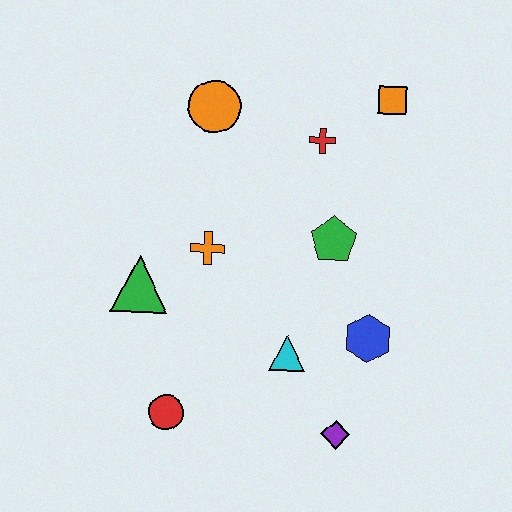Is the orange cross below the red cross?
Yes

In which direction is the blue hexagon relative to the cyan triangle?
The blue hexagon is to the right of the cyan triangle.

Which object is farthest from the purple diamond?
The orange circle is farthest from the purple diamond.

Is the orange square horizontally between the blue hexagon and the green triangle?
No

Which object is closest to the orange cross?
The green triangle is closest to the orange cross.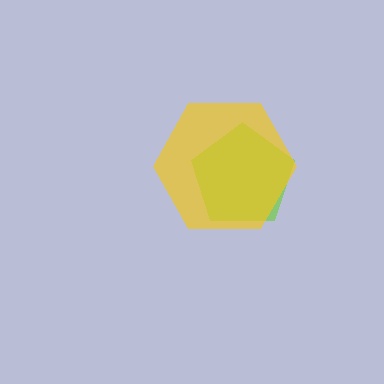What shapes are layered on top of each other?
The layered shapes are: a lime pentagon, a yellow hexagon.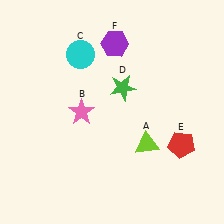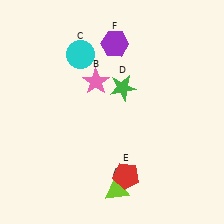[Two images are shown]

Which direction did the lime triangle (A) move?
The lime triangle (A) moved down.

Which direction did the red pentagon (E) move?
The red pentagon (E) moved left.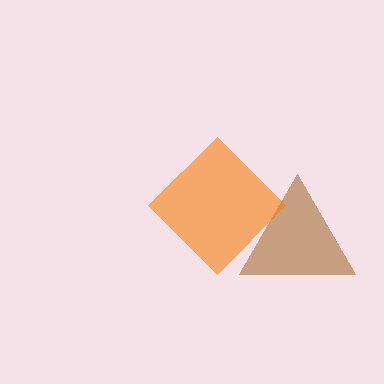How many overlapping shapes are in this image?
There are 2 overlapping shapes in the image.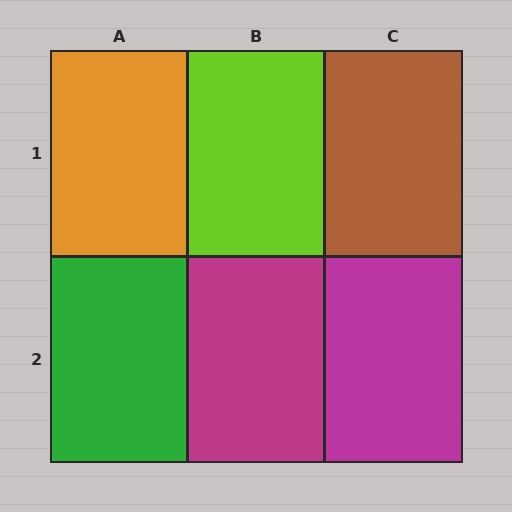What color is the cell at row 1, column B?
Lime.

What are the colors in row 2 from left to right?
Green, magenta, magenta.